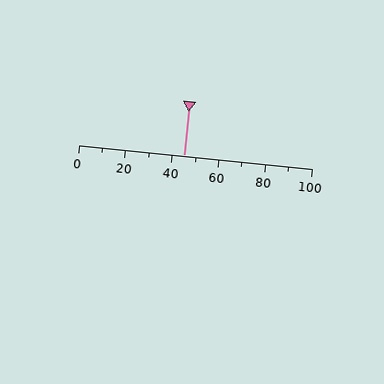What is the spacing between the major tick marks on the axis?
The major ticks are spaced 20 apart.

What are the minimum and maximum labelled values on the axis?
The axis runs from 0 to 100.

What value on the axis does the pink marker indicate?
The marker indicates approximately 45.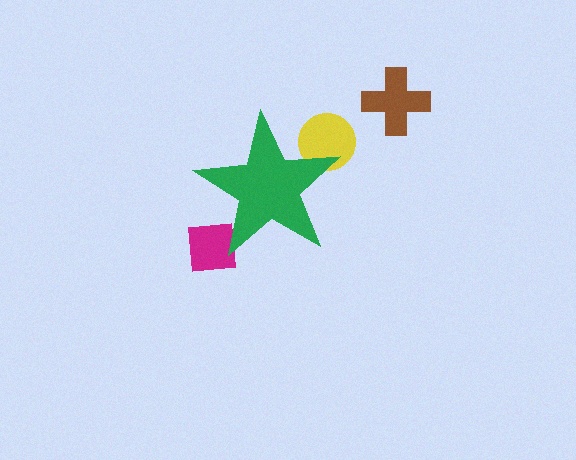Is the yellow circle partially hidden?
Yes, the yellow circle is partially hidden behind the green star.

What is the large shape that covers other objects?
A green star.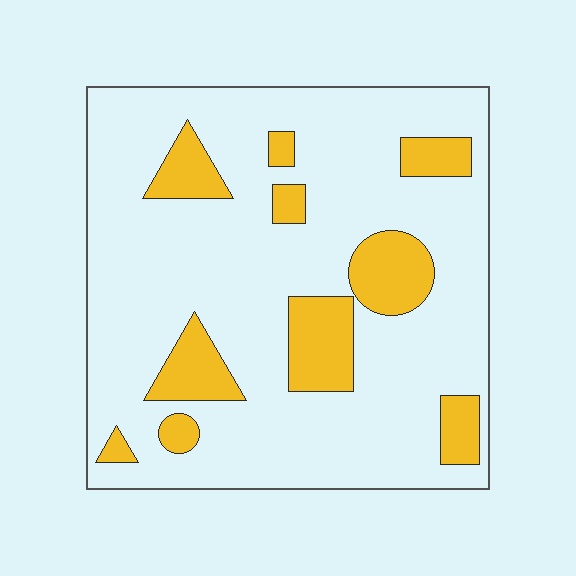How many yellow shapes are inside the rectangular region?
10.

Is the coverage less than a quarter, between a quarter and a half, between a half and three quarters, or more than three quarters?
Less than a quarter.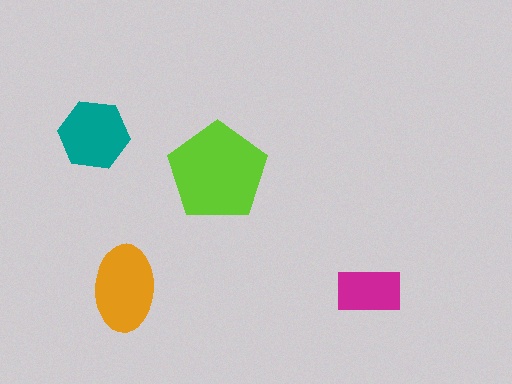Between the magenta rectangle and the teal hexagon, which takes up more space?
The teal hexagon.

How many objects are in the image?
There are 4 objects in the image.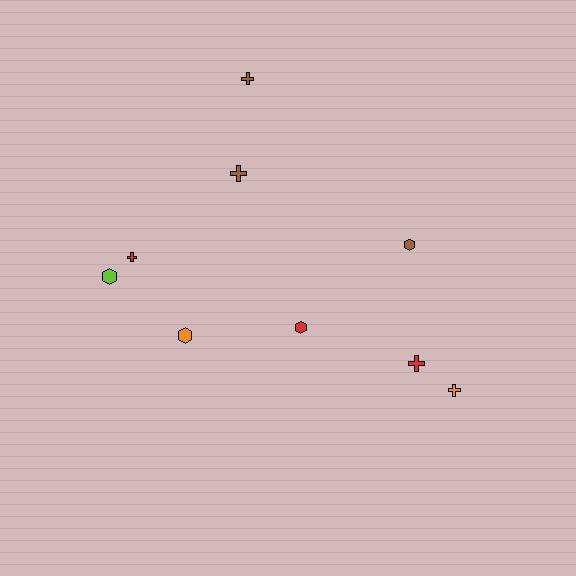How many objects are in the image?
There are 9 objects.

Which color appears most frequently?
Red, with 3 objects.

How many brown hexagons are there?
There is 1 brown hexagon.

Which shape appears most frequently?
Cross, with 5 objects.